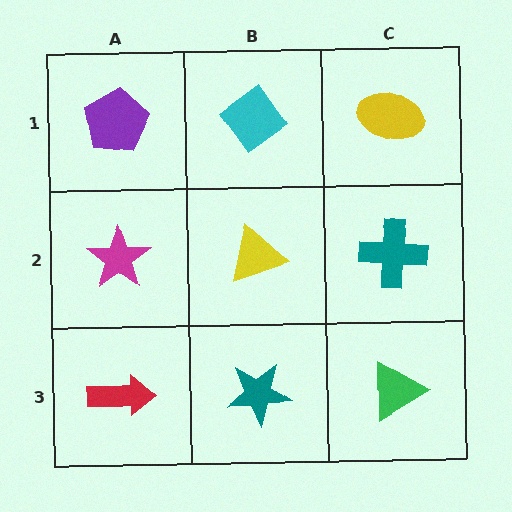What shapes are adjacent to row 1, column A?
A magenta star (row 2, column A), a cyan diamond (row 1, column B).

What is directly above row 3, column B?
A yellow triangle.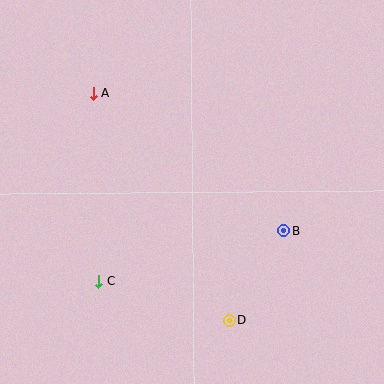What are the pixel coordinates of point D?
Point D is at (229, 320).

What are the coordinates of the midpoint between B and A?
The midpoint between B and A is at (189, 162).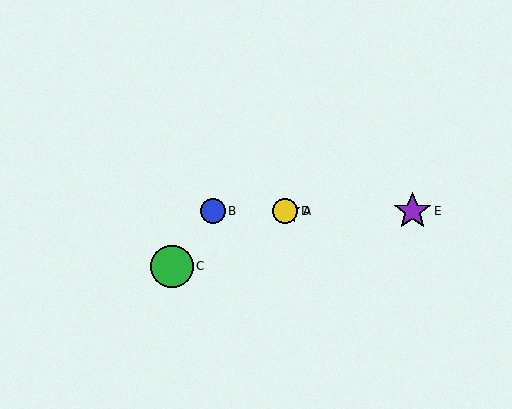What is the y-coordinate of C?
Object C is at y≈266.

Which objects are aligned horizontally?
Objects A, B, D, E are aligned horizontally.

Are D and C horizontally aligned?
No, D is at y≈211 and C is at y≈266.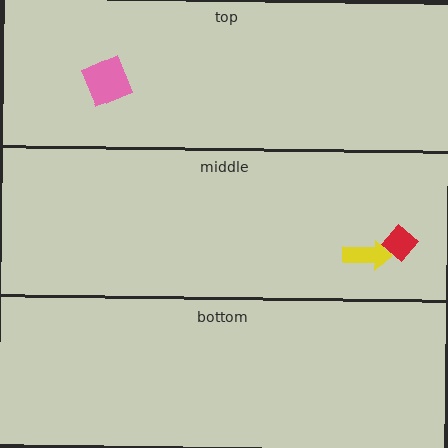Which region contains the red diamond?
The middle region.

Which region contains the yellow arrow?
The middle region.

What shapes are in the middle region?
The red diamond, the yellow arrow.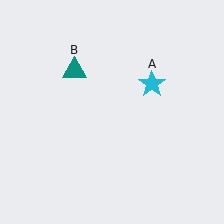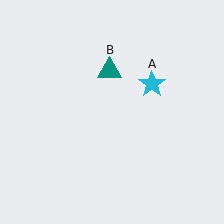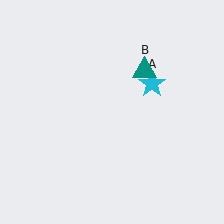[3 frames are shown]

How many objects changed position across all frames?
1 object changed position: teal triangle (object B).